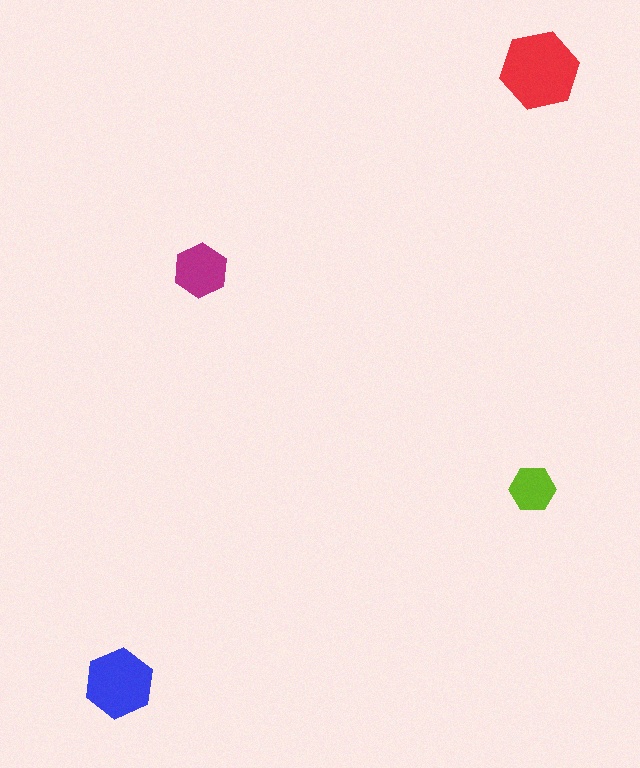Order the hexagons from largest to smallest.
the red one, the blue one, the magenta one, the lime one.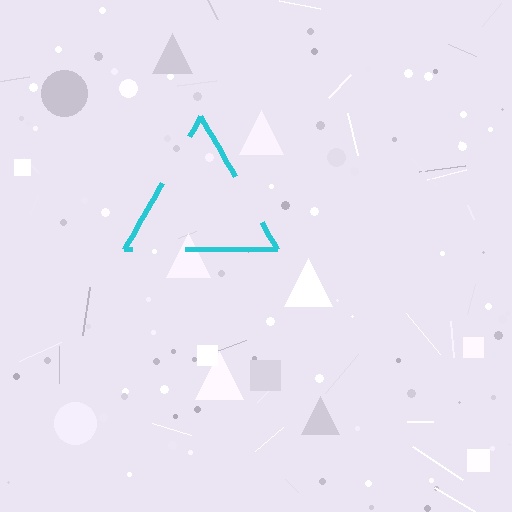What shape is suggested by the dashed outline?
The dashed outline suggests a triangle.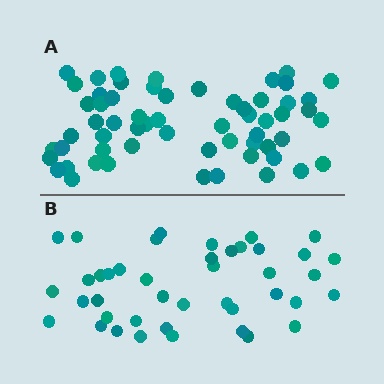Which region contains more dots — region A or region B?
Region A (the top region) has more dots.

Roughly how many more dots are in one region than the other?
Region A has approximately 20 more dots than region B.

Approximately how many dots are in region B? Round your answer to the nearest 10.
About 40 dots. (The exact count is 42, which rounds to 40.)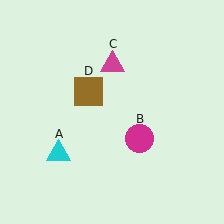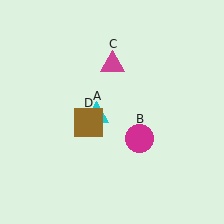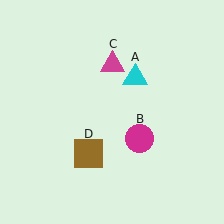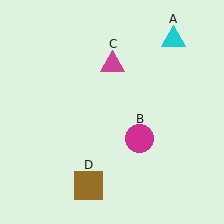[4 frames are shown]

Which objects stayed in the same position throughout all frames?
Magenta circle (object B) and magenta triangle (object C) remained stationary.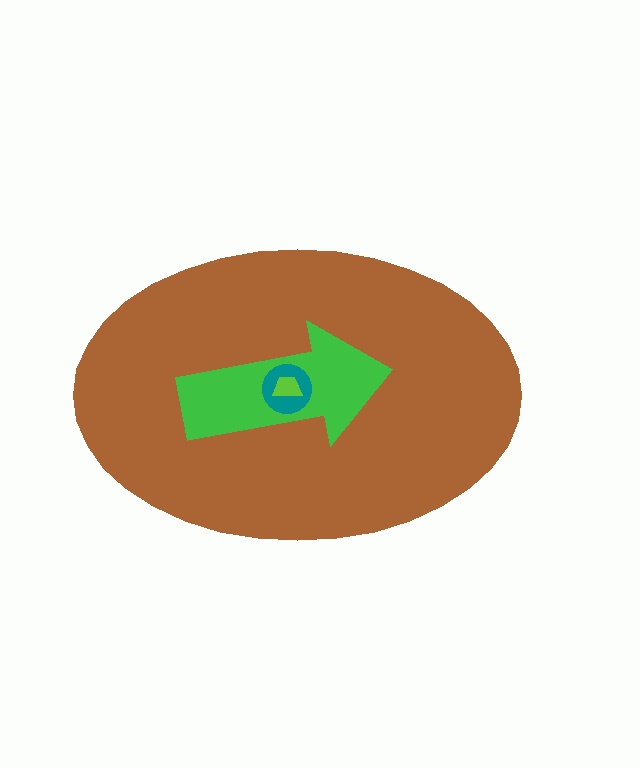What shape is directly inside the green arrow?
The teal circle.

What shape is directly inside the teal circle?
The lime trapezoid.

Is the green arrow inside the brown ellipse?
Yes.